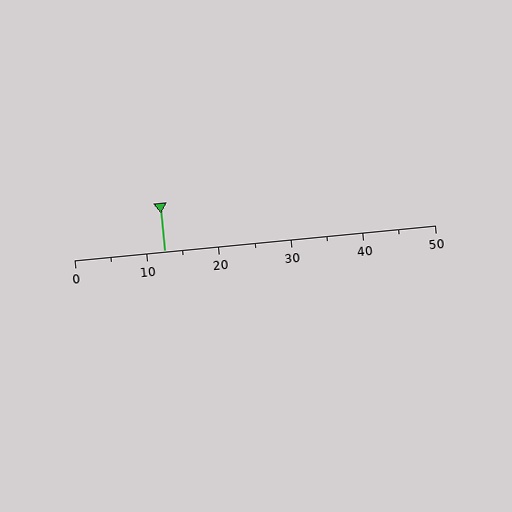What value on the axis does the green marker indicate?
The marker indicates approximately 12.5.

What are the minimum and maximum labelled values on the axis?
The axis runs from 0 to 50.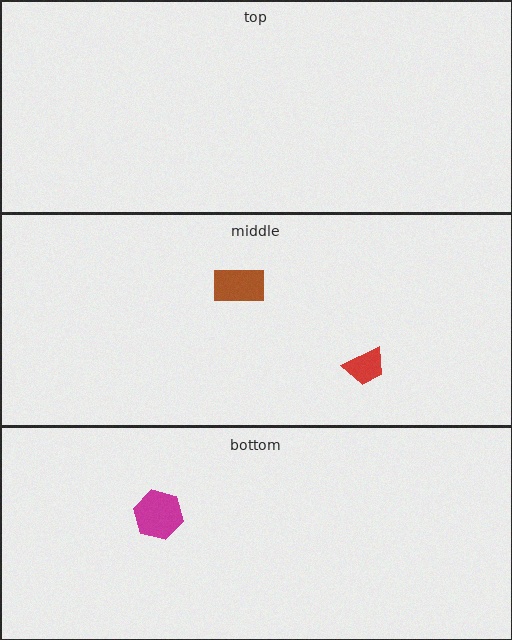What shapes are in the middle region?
The red trapezoid, the brown rectangle.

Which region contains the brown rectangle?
The middle region.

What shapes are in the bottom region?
The magenta hexagon.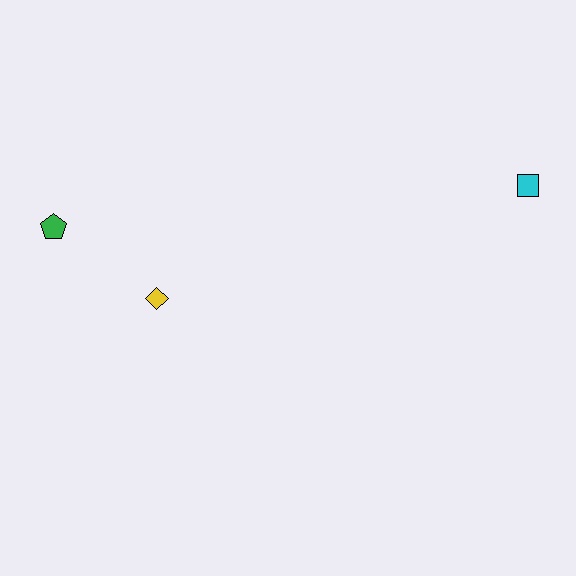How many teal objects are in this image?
There are no teal objects.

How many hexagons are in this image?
There are no hexagons.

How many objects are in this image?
There are 3 objects.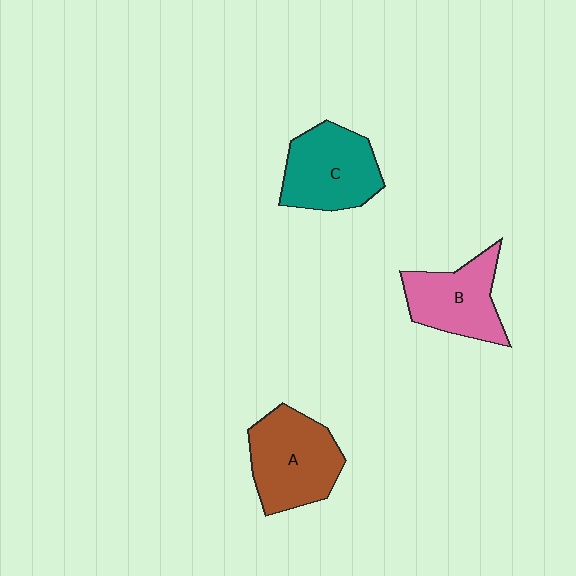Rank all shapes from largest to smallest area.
From largest to smallest: A (brown), C (teal), B (pink).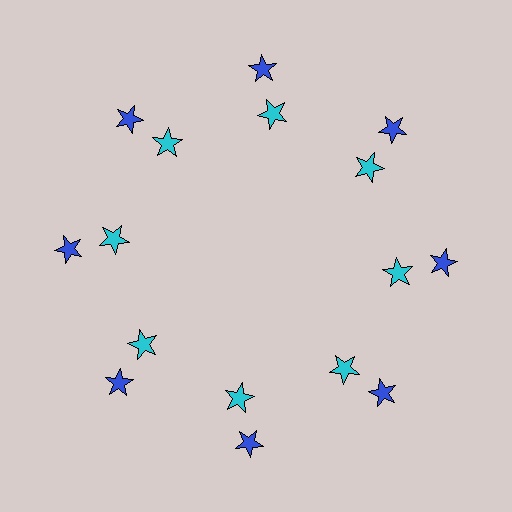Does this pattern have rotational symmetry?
Yes, this pattern has 8-fold rotational symmetry. It looks the same after rotating 45 degrees around the center.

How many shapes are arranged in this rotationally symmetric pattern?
There are 16 shapes, arranged in 8 groups of 2.